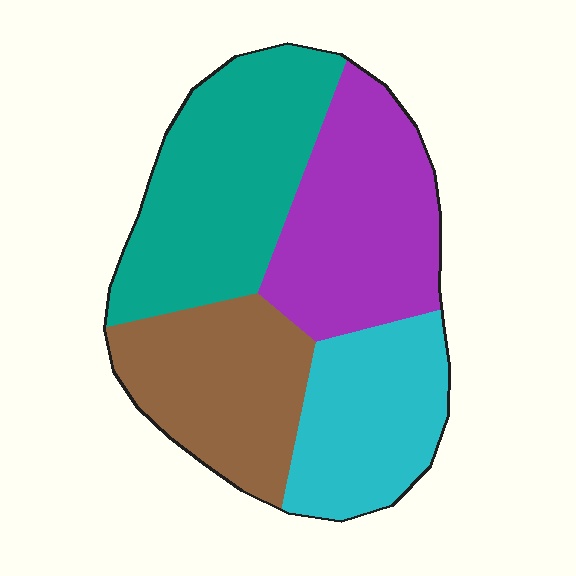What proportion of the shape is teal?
Teal takes up about one third (1/3) of the shape.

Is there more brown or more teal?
Teal.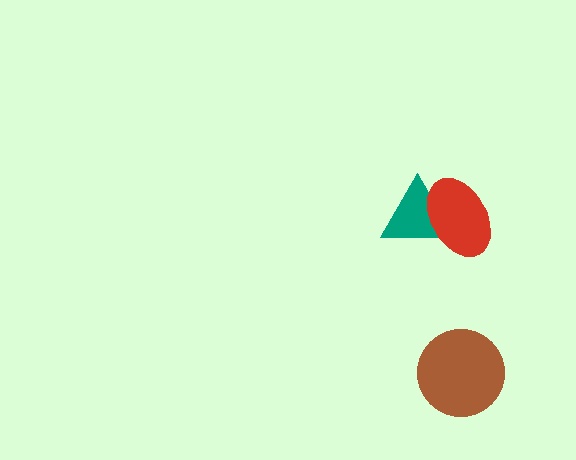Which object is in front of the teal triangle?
The red ellipse is in front of the teal triangle.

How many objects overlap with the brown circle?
0 objects overlap with the brown circle.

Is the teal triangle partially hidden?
Yes, it is partially covered by another shape.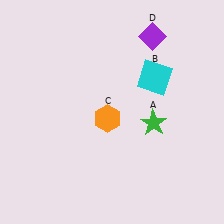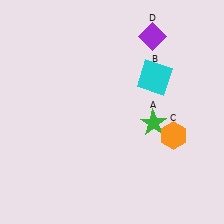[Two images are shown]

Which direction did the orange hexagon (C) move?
The orange hexagon (C) moved right.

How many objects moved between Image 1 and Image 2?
1 object moved between the two images.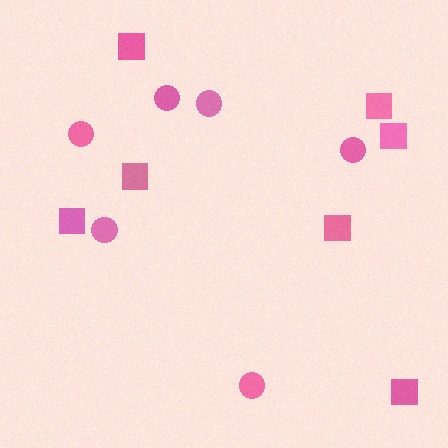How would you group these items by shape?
There are 2 groups: one group of squares (7) and one group of circles (6).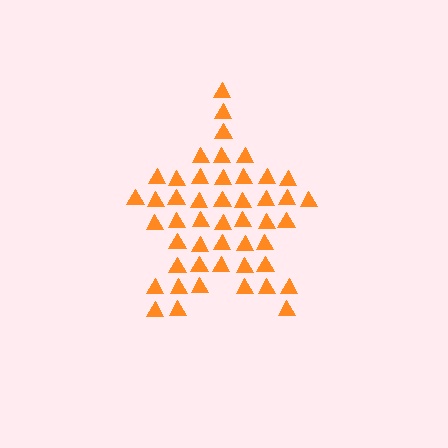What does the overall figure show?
The overall figure shows a star.